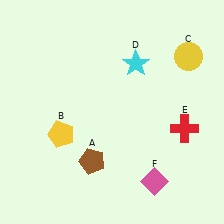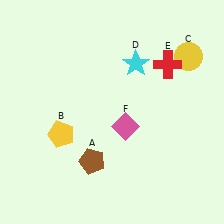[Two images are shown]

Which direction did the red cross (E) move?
The red cross (E) moved up.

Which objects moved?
The objects that moved are: the red cross (E), the pink diamond (F).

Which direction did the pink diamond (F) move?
The pink diamond (F) moved up.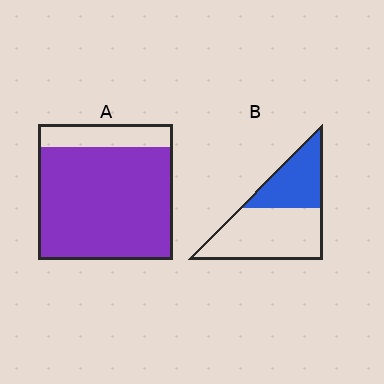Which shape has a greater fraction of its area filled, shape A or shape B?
Shape A.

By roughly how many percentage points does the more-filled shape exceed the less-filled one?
By roughly 45 percentage points (A over B).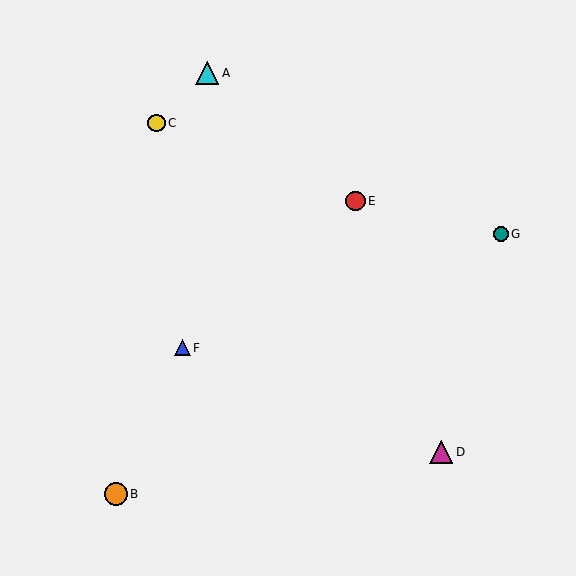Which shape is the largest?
The cyan triangle (labeled A) is the largest.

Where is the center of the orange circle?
The center of the orange circle is at (116, 494).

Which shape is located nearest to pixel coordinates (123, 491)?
The orange circle (labeled B) at (116, 494) is nearest to that location.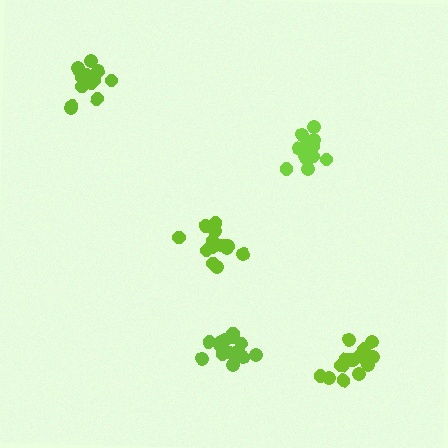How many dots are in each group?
Group 1: 18 dots, Group 2: 15 dots, Group 3: 16 dots, Group 4: 16 dots, Group 5: 15 dots (80 total).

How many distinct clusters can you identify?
There are 5 distinct clusters.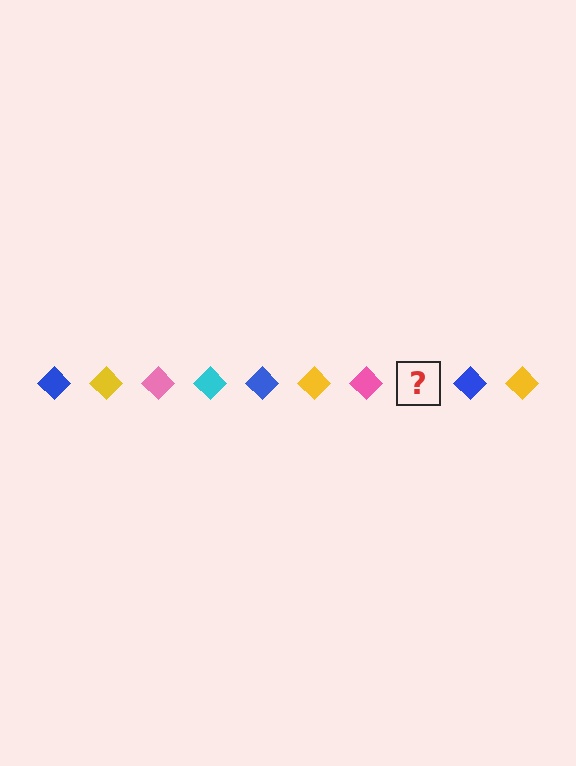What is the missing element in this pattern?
The missing element is a cyan diamond.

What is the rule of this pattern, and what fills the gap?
The rule is that the pattern cycles through blue, yellow, pink, cyan diamonds. The gap should be filled with a cyan diamond.